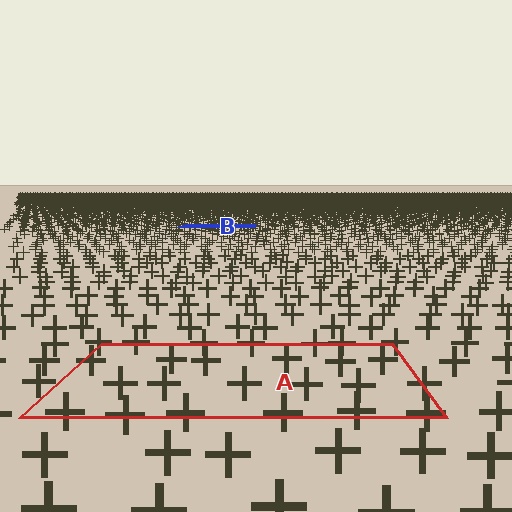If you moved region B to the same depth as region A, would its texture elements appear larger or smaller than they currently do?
They would appear larger. At a closer depth, the same texture elements are projected at a bigger on-screen size.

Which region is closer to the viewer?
Region A is closer. The texture elements there are larger and more spread out.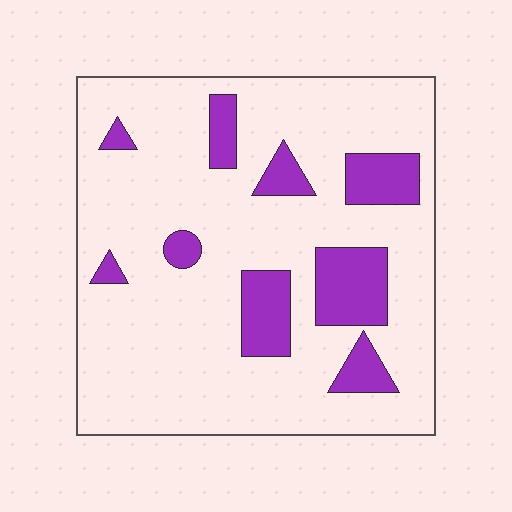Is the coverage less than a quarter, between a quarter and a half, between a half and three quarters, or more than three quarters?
Less than a quarter.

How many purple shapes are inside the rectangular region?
9.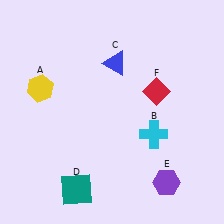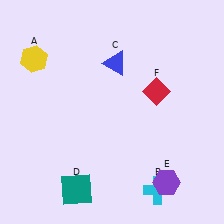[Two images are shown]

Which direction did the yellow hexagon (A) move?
The yellow hexagon (A) moved up.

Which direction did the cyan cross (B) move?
The cyan cross (B) moved down.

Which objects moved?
The objects that moved are: the yellow hexagon (A), the cyan cross (B).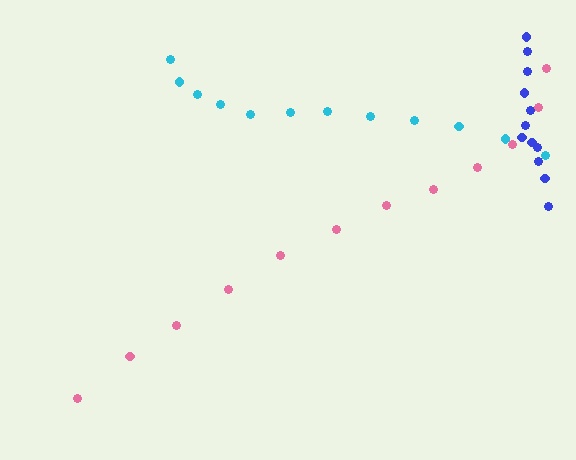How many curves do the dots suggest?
There are 3 distinct paths.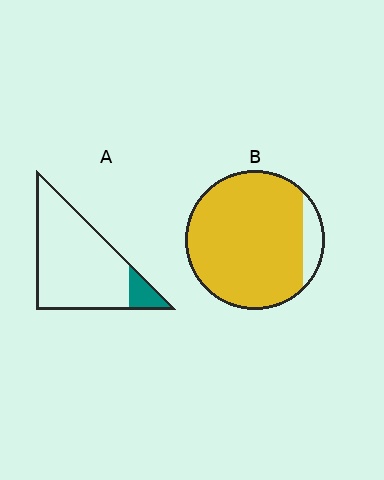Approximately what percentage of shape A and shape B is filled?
A is approximately 10% and B is approximately 90%.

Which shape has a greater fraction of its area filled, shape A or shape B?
Shape B.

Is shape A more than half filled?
No.